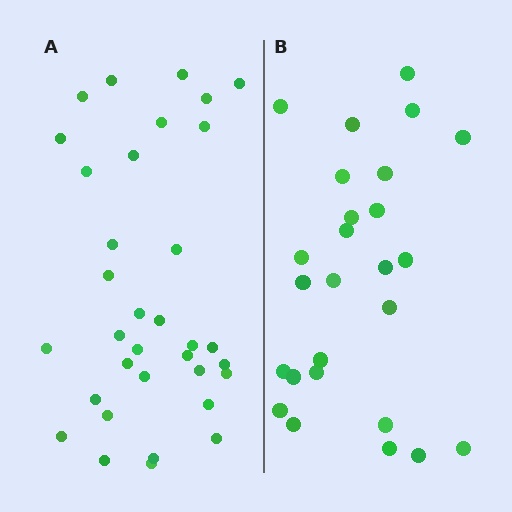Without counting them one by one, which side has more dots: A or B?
Region A (the left region) has more dots.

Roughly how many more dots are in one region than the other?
Region A has roughly 8 or so more dots than region B.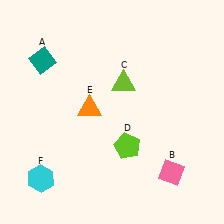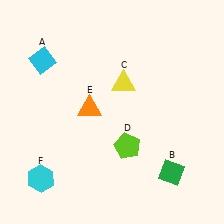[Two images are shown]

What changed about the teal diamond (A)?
In Image 1, A is teal. In Image 2, it changed to cyan.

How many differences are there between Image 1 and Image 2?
There are 3 differences between the two images.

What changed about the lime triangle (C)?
In Image 1, C is lime. In Image 2, it changed to yellow.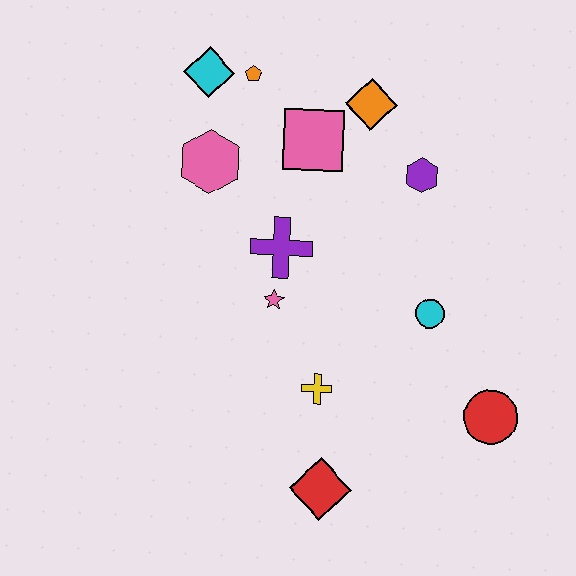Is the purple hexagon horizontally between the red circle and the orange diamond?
Yes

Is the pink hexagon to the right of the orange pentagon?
No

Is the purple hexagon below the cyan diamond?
Yes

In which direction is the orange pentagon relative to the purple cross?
The orange pentagon is above the purple cross.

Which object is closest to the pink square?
The orange diamond is closest to the pink square.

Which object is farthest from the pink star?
The red circle is farthest from the pink star.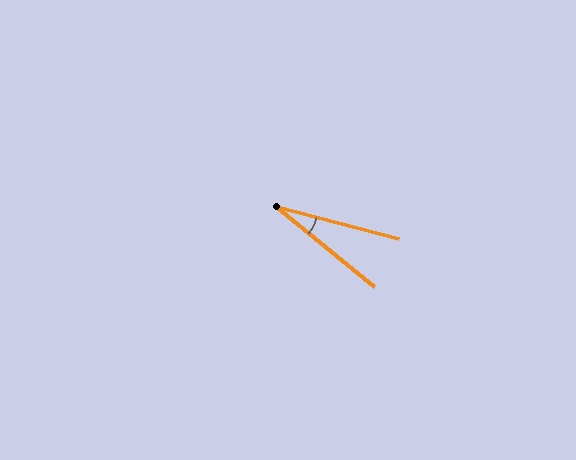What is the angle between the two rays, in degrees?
Approximately 25 degrees.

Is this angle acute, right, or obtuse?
It is acute.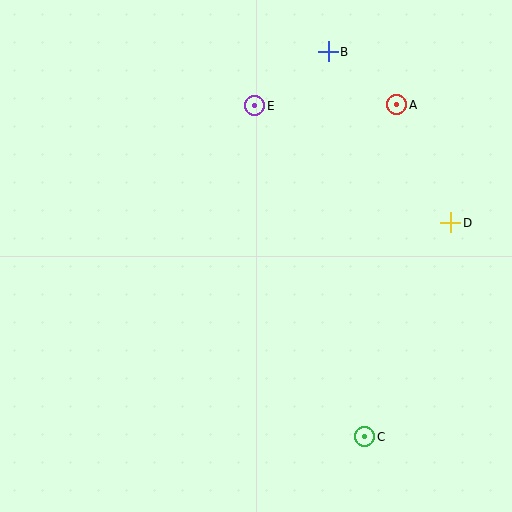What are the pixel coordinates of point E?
Point E is at (255, 106).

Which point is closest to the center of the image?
Point E at (255, 106) is closest to the center.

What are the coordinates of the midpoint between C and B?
The midpoint between C and B is at (346, 244).